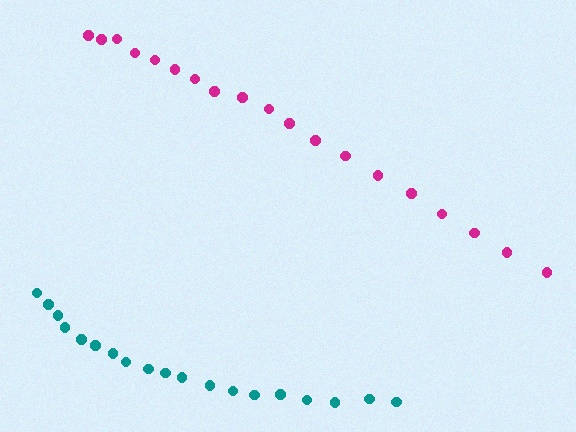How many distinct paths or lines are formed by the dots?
There are 2 distinct paths.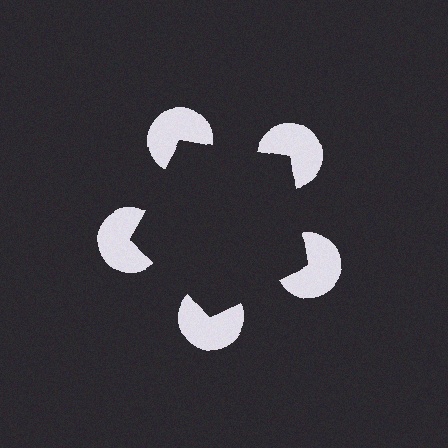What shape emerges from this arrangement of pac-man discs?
An illusory pentagon — its edges are inferred from the aligned wedge cuts in the pac-man discs, not physically drawn.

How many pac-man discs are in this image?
There are 5 — one at each vertex of the illusory pentagon.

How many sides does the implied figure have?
5 sides.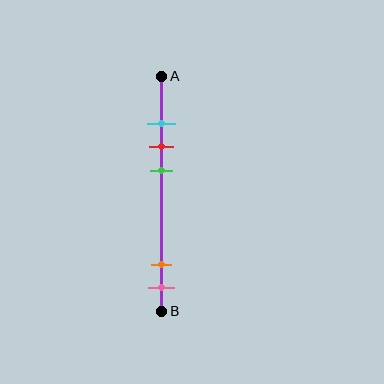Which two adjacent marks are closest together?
The cyan and red marks are the closest adjacent pair.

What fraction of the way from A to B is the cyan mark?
The cyan mark is approximately 20% (0.2) of the way from A to B.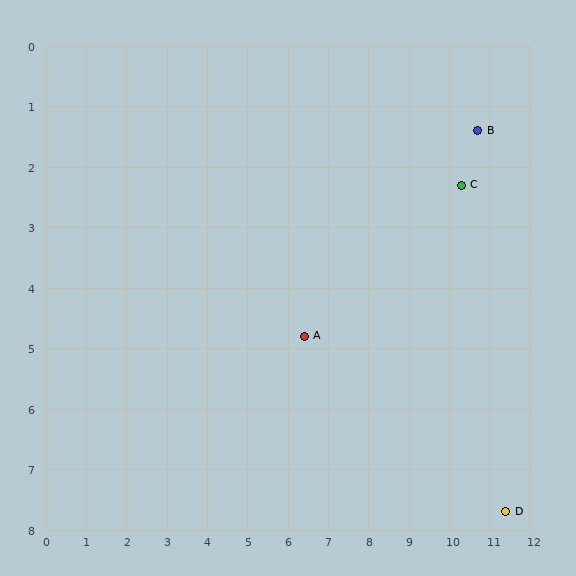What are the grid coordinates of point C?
Point C is at approximately (10.3, 2.3).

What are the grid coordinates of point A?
Point A is at approximately (6.4, 4.8).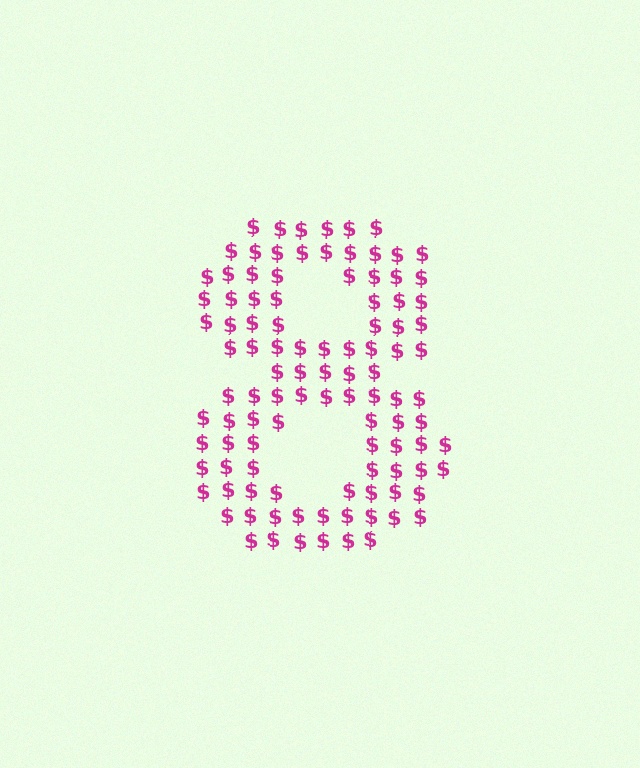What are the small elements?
The small elements are dollar signs.